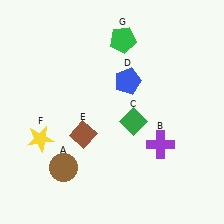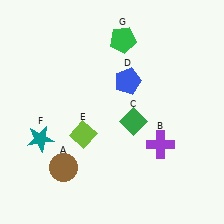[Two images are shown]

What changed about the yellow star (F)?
In Image 1, F is yellow. In Image 2, it changed to teal.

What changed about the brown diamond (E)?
In Image 1, E is brown. In Image 2, it changed to lime.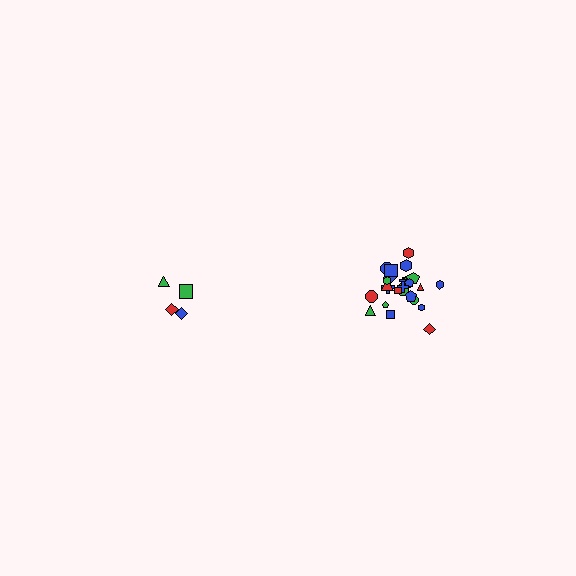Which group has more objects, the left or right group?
The right group.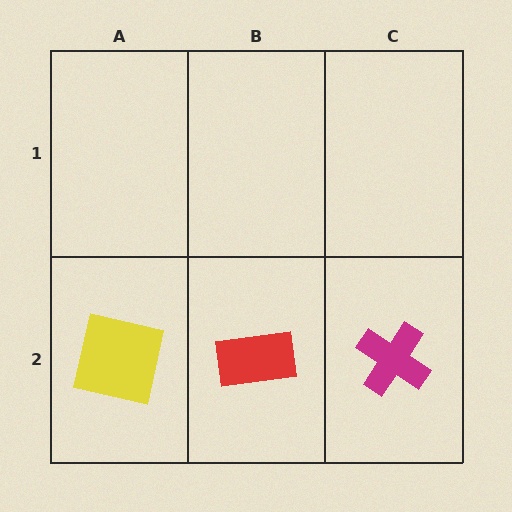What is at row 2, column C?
A magenta cross.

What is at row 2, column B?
A red rectangle.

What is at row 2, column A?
A yellow square.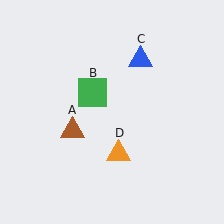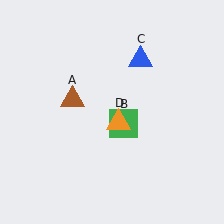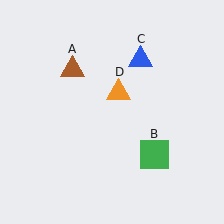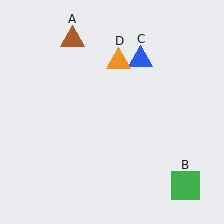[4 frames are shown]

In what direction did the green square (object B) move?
The green square (object B) moved down and to the right.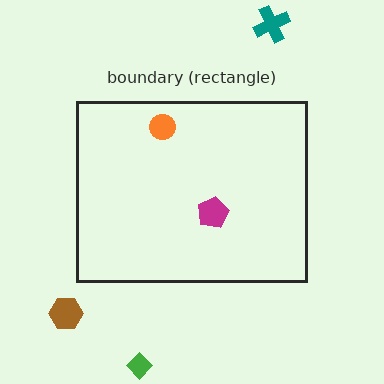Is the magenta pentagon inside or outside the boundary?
Inside.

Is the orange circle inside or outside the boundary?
Inside.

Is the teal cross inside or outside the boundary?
Outside.